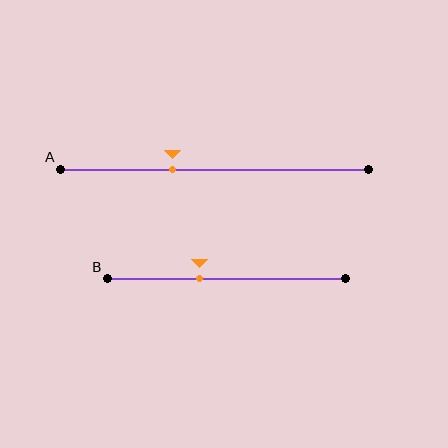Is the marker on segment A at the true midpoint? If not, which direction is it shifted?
No, the marker on segment A is shifted to the left by about 14% of the segment length.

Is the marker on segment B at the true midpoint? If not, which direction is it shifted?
No, the marker on segment B is shifted to the left by about 11% of the segment length.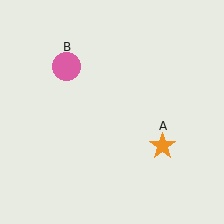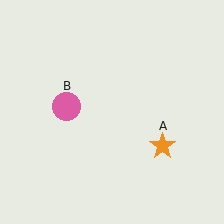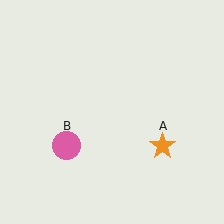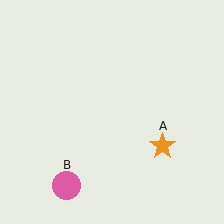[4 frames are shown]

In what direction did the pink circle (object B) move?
The pink circle (object B) moved down.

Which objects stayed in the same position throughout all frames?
Orange star (object A) remained stationary.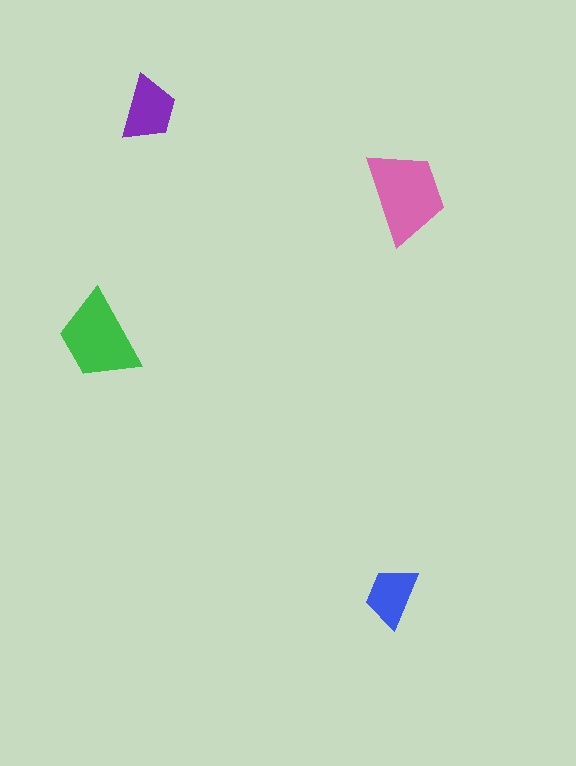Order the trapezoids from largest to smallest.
the pink one, the green one, the purple one, the blue one.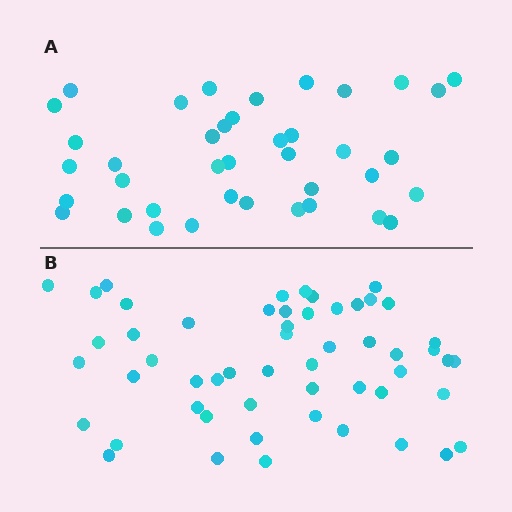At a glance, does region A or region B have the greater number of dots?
Region B (the bottom region) has more dots.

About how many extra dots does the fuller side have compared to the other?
Region B has approximately 15 more dots than region A.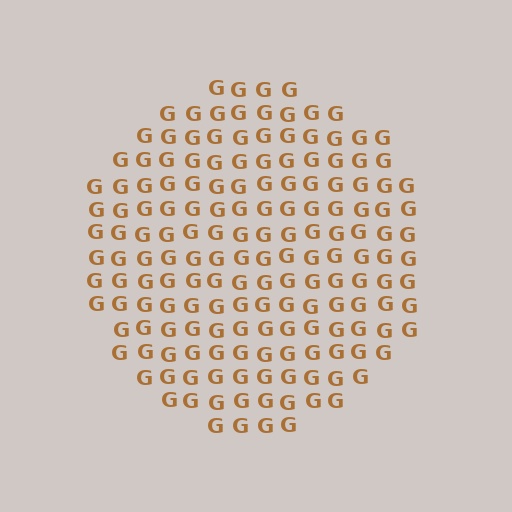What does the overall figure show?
The overall figure shows a circle.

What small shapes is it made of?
It is made of small letter G's.